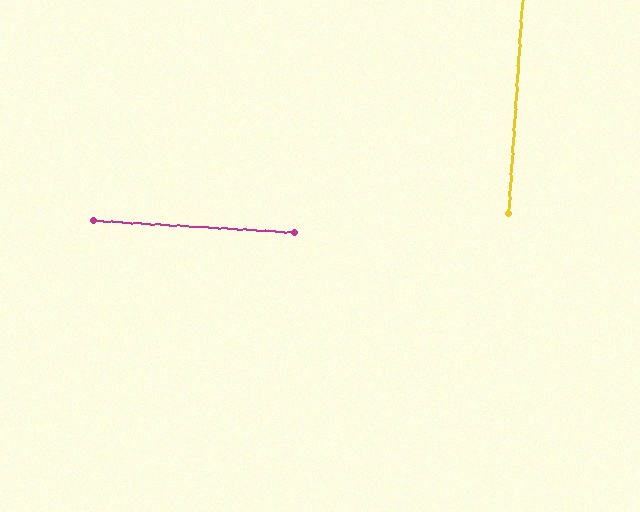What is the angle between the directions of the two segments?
Approximately 90 degrees.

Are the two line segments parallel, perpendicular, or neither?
Perpendicular — they meet at approximately 90°.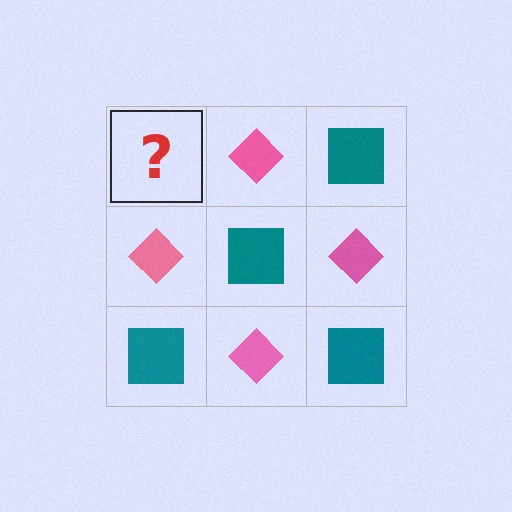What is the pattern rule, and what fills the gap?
The rule is that it alternates teal square and pink diamond in a checkerboard pattern. The gap should be filled with a teal square.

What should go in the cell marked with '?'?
The missing cell should contain a teal square.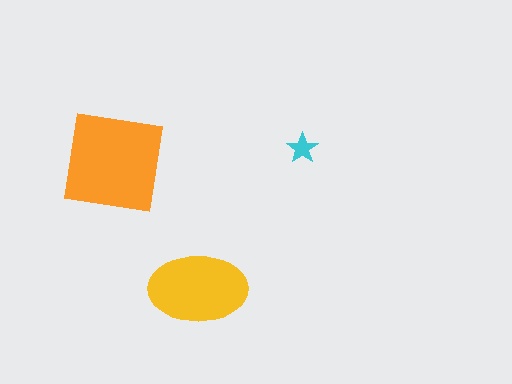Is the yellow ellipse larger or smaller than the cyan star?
Larger.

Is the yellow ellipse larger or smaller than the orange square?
Smaller.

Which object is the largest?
The orange square.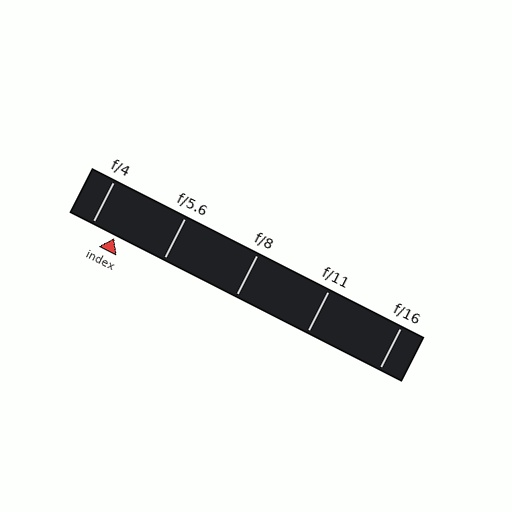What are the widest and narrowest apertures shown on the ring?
The widest aperture shown is f/4 and the narrowest is f/16.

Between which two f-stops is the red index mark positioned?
The index mark is between f/4 and f/5.6.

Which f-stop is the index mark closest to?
The index mark is closest to f/4.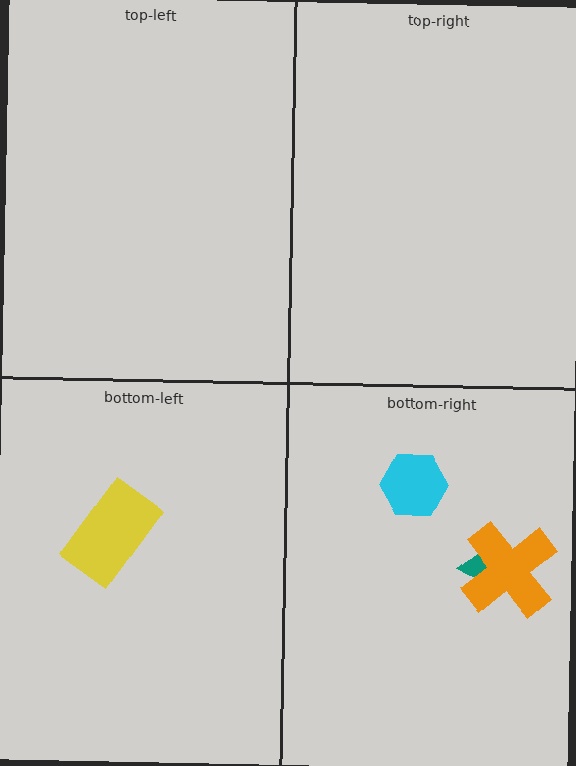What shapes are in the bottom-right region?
The teal triangle, the cyan hexagon, the orange cross.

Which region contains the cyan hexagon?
The bottom-right region.